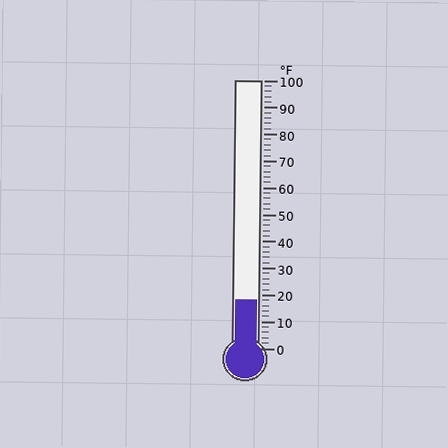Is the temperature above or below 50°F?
The temperature is below 50°F.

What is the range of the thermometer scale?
The thermometer scale ranges from 0°F to 100°F.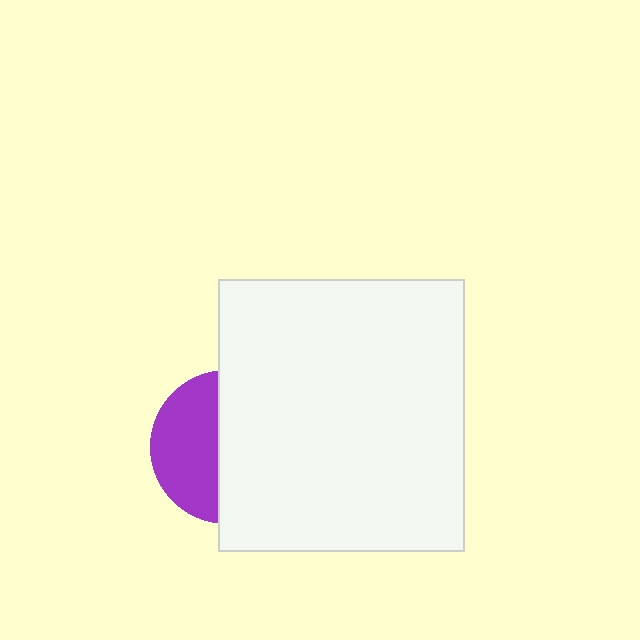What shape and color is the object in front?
The object in front is a white rectangle.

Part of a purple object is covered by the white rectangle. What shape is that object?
It is a circle.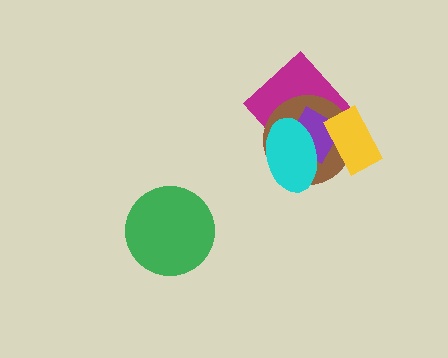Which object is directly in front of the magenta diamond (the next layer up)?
The brown circle is directly in front of the magenta diamond.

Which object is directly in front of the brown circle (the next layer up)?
The purple diamond is directly in front of the brown circle.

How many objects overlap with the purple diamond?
4 objects overlap with the purple diamond.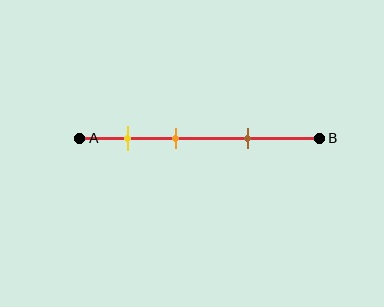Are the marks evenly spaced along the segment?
Yes, the marks are approximately evenly spaced.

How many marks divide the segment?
There are 3 marks dividing the segment.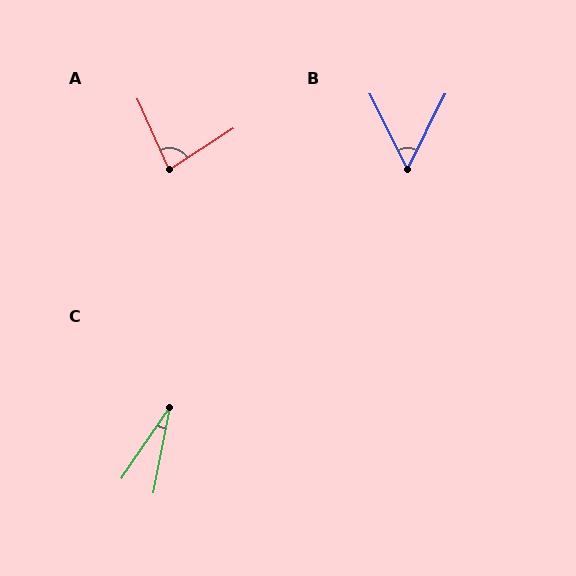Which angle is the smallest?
C, at approximately 24 degrees.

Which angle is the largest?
A, at approximately 81 degrees.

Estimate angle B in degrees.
Approximately 53 degrees.